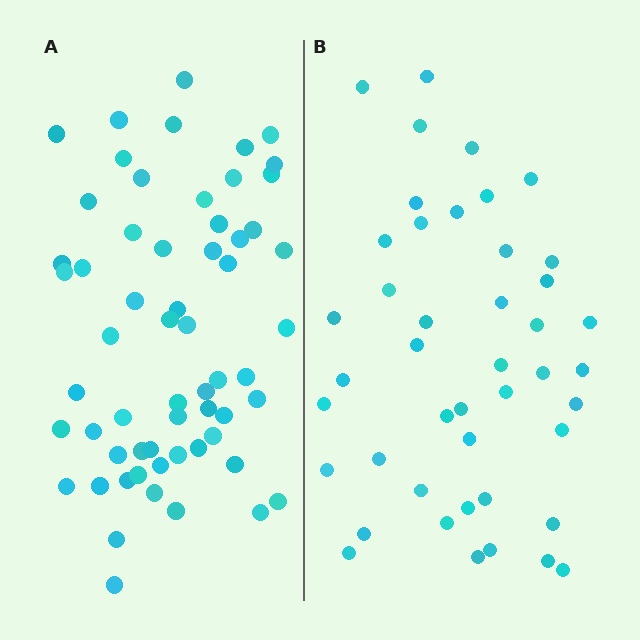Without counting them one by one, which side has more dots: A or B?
Region A (the left region) has more dots.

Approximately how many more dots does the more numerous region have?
Region A has approximately 15 more dots than region B.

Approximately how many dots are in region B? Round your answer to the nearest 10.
About 40 dots. (The exact count is 44, which rounds to 40.)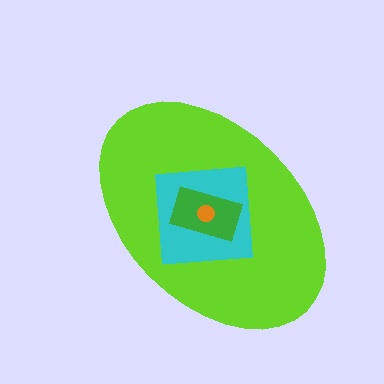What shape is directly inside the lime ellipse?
The cyan square.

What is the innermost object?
The orange circle.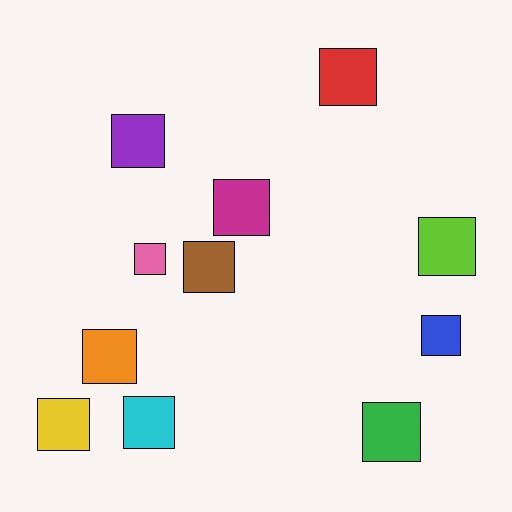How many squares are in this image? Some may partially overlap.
There are 11 squares.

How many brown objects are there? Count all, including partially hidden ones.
There is 1 brown object.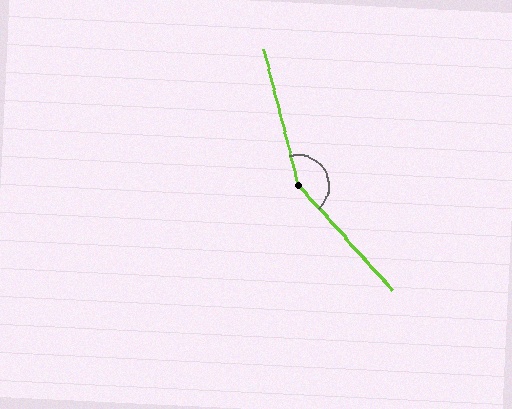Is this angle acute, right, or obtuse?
It is obtuse.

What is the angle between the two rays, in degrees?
Approximately 152 degrees.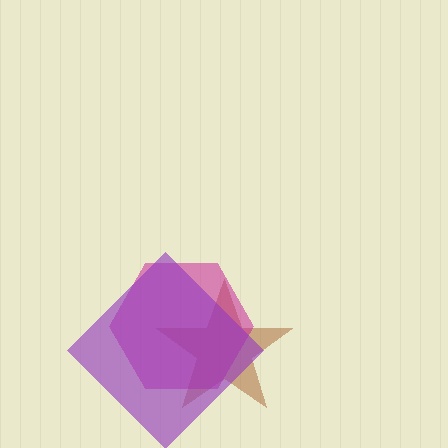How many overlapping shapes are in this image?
There are 3 overlapping shapes in the image.